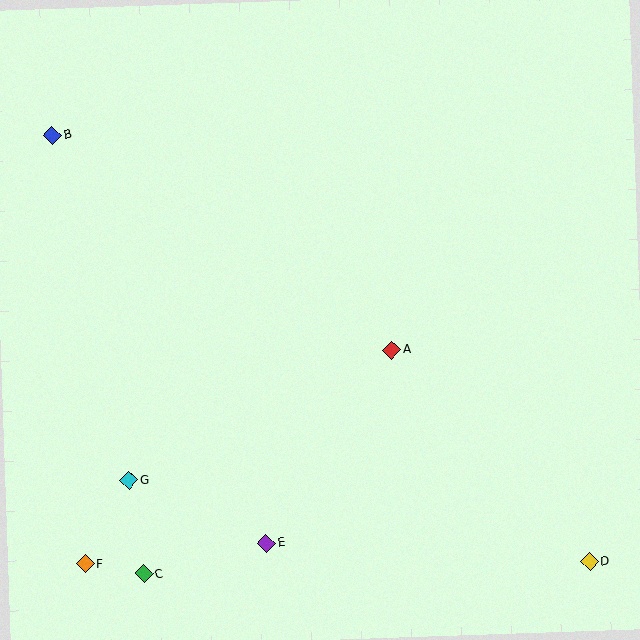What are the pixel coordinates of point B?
Point B is at (52, 135).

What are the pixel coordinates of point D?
Point D is at (590, 562).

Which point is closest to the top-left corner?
Point B is closest to the top-left corner.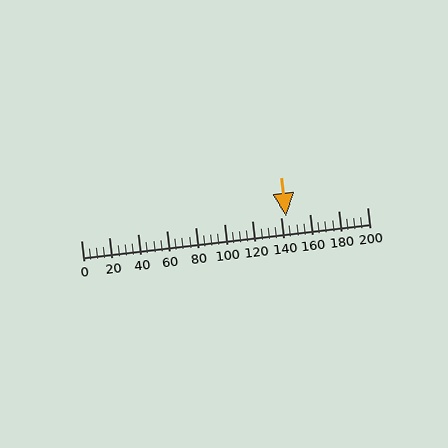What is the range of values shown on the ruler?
The ruler shows values from 0 to 200.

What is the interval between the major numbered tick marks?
The major tick marks are spaced 20 units apart.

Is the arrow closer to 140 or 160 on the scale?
The arrow is closer to 140.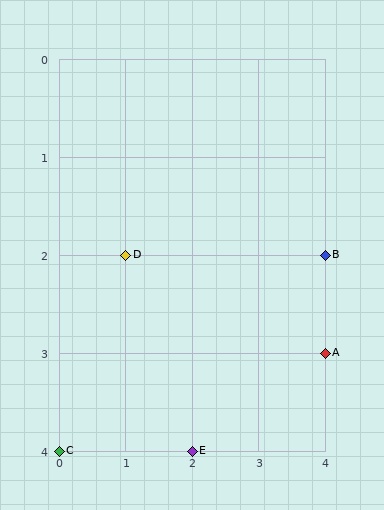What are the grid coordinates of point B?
Point B is at grid coordinates (4, 2).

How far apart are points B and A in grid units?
Points B and A are 1 row apart.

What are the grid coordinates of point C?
Point C is at grid coordinates (0, 4).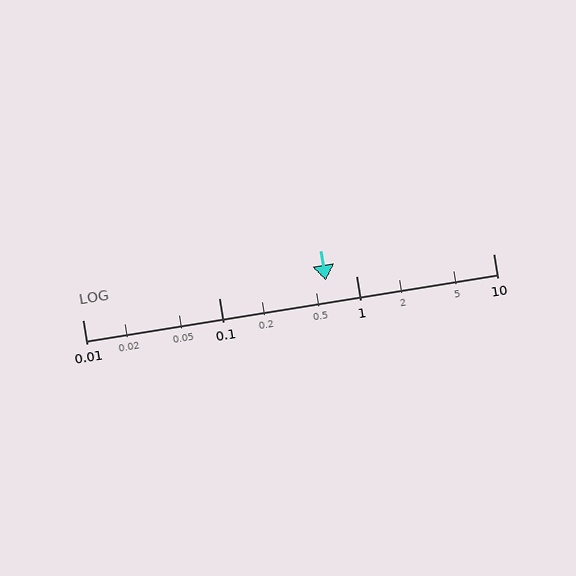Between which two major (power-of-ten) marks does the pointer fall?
The pointer is between 0.1 and 1.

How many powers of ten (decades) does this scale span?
The scale spans 3 decades, from 0.01 to 10.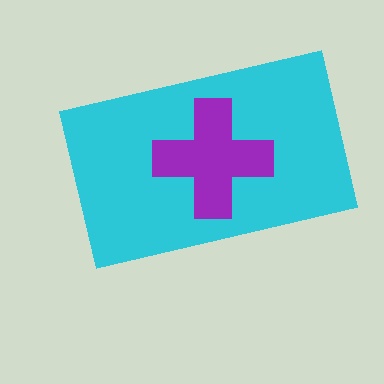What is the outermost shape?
The cyan rectangle.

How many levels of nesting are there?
2.